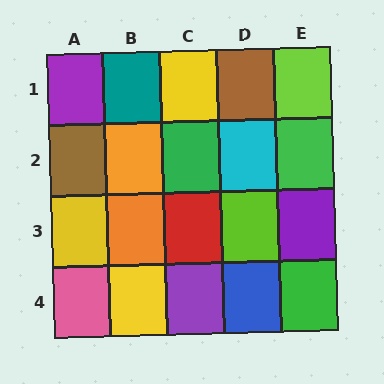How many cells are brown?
2 cells are brown.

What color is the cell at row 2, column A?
Brown.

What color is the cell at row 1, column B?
Teal.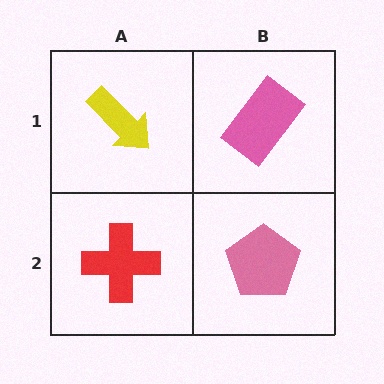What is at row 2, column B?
A pink pentagon.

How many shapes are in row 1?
2 shapes.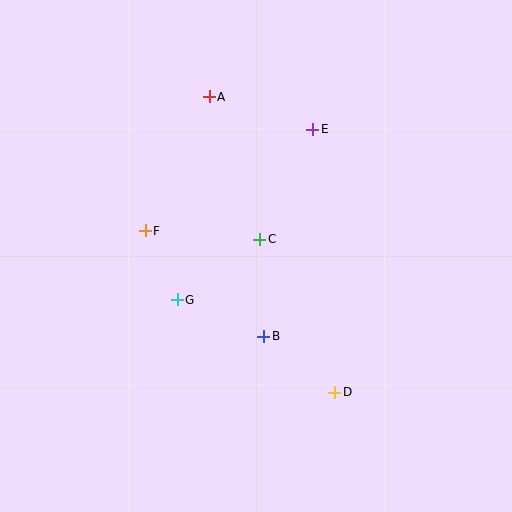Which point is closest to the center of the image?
Point C at (260, 239) is closest to the center.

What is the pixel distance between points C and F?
The distance between C and F is 115 pixels.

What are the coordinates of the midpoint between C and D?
The midpoint between C and D is at (297, 316).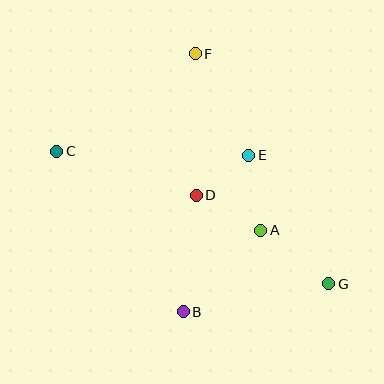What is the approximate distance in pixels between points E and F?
The distance between E and F is approximately 115 pixels.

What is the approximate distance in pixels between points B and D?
The distance between B and D is approximately 117 pixels.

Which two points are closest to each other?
Points D and E are closest to each other.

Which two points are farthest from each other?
Points C and G are farthest from each other.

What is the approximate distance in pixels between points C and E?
The distance between C and E is approximately 192 pixels.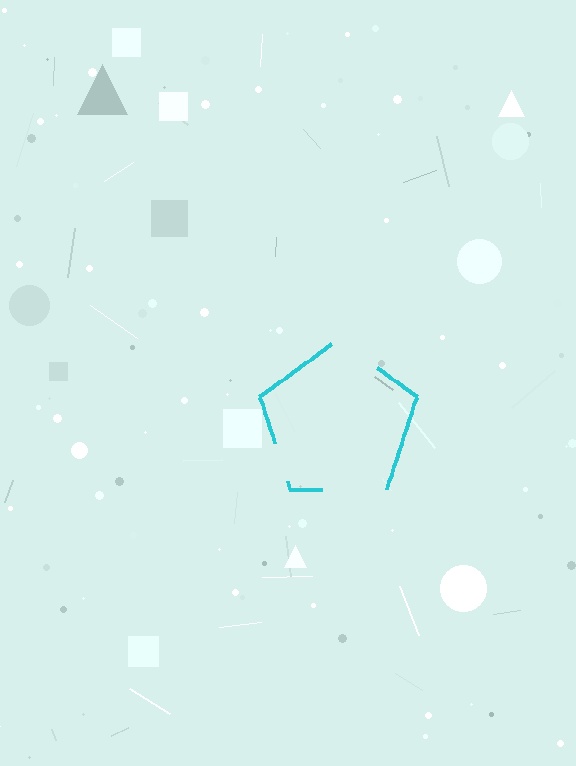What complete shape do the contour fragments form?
The contour fragments form a pentagon.